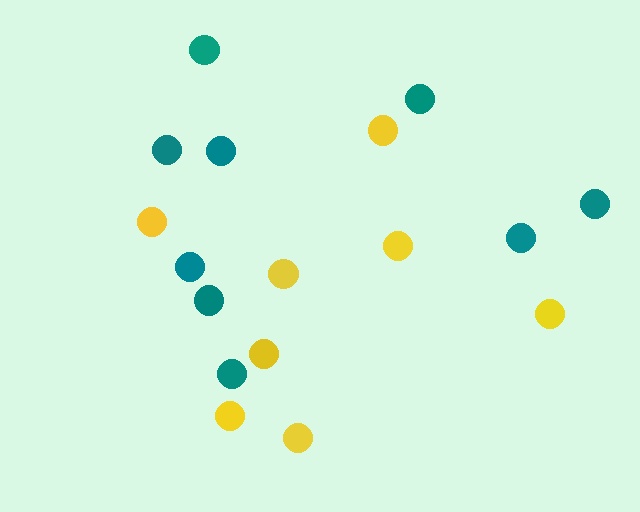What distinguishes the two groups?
There are 2 groups: one group of teal circles (9) and one group of yellow circles (8).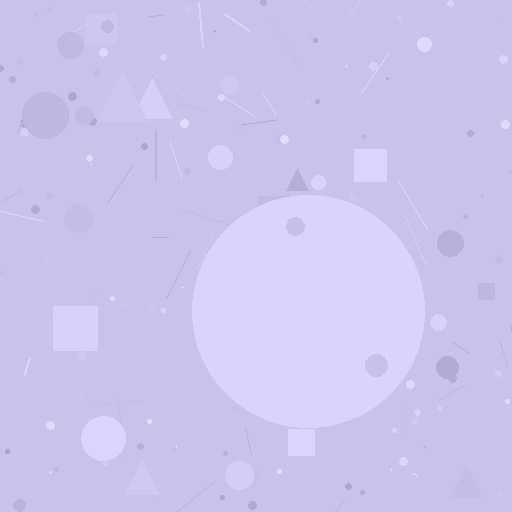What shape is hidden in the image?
A circle is hidden in the image.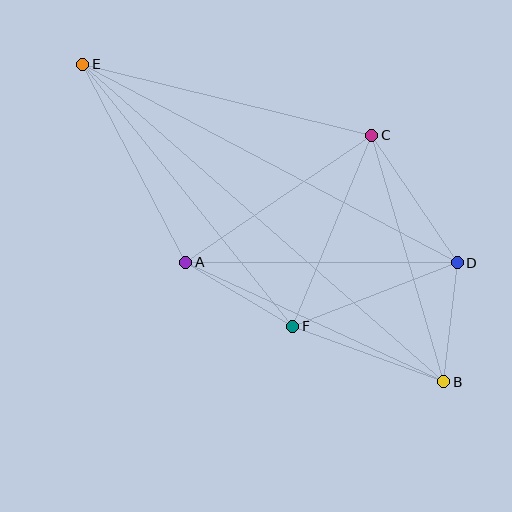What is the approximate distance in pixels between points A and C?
The distance between A and C is approximately 225 pixels.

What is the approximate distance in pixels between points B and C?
The distance between B and C is approximately 257 pixels.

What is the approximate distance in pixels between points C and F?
The distance between C and F is approximately 207 pixels.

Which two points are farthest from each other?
Points B and E are farthest from each other.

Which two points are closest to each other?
Points B and D are closest to each other.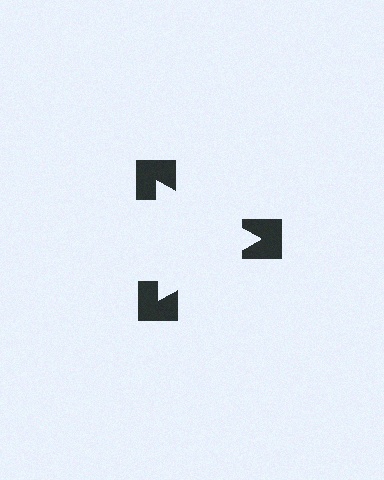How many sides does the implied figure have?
3 sides.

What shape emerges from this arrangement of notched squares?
An illusory triangle — its edges are inferred from the aligned wedge cuts in the notched squares, not physically drawn.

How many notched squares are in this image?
There are 3 — one at each vertex of the illusory triangle.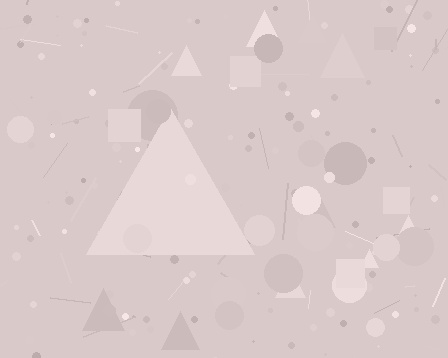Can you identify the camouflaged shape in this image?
The camouflaged shape is a triangle.